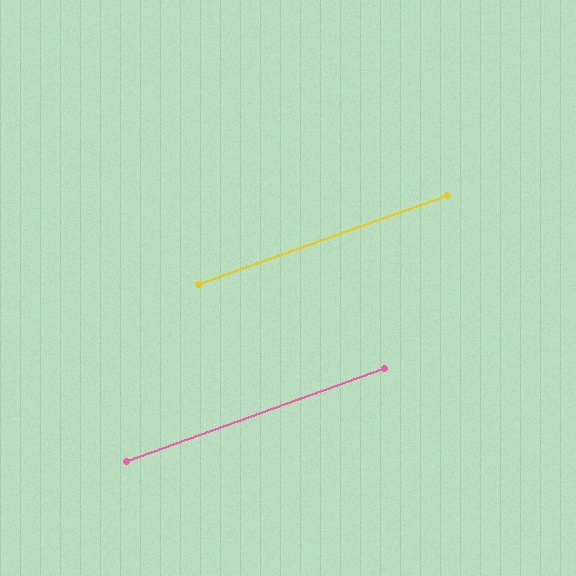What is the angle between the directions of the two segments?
Approximately 0 degrees.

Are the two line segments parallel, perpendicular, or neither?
Parallel — their directions differ by only 0.2°.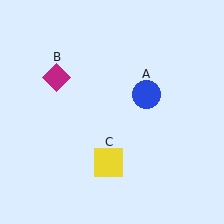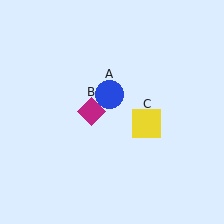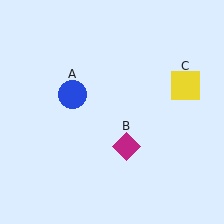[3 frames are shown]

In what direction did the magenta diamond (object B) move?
The magenta diamond (object B) moved down and to the right.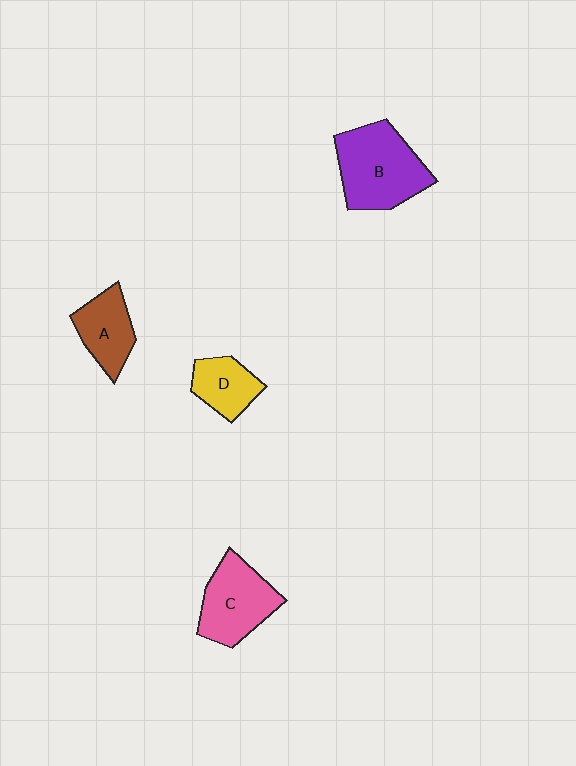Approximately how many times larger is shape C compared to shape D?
Approximately 1.6 times.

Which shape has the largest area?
Shape B (purple).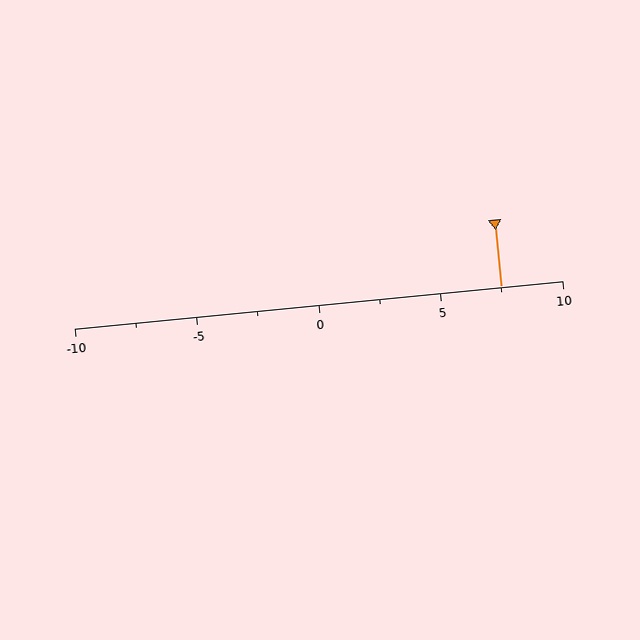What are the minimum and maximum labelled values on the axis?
The axis runs from -10 to 10.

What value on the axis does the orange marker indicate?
The marker indicates approximately 7.5.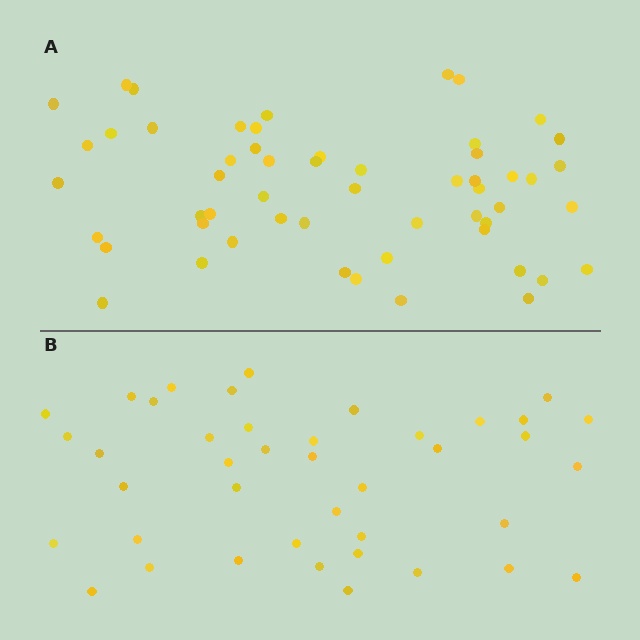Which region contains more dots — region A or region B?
Region A (the top region) has more dots.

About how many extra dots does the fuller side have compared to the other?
Region A has approximately 15 more dots than region B.